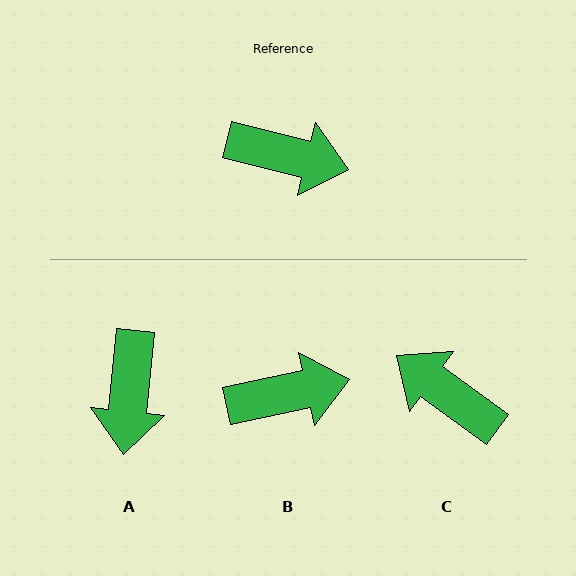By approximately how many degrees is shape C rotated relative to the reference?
Approximately 158 degrees counter-clockwise.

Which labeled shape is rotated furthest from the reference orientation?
C, about 158 degrees away.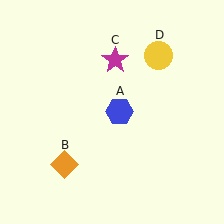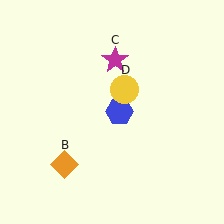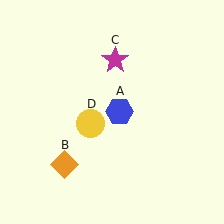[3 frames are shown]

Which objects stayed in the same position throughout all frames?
Blue hexagon (object A) and orange diamond (object B) and magenta star (object C) remained stationary.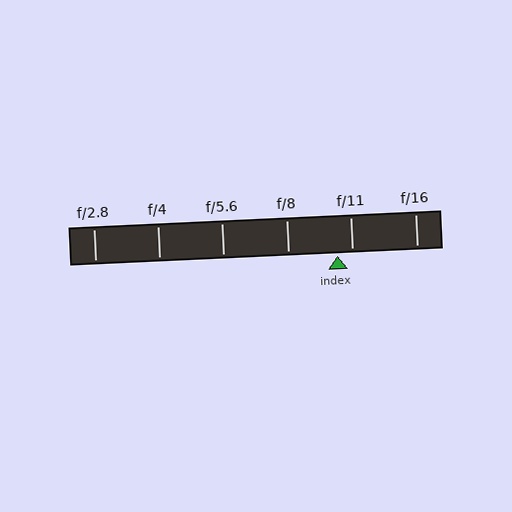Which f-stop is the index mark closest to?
The index mark is closest to f/11.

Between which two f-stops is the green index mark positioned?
The index mark is between f/8 and f/11.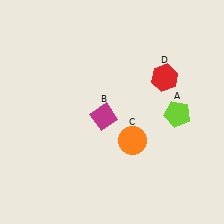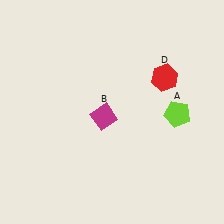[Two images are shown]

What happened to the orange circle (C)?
The orange circle (C) was removed in Image 2. It was in the bottom-right area of Image 1.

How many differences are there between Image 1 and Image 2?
There is 1 difference between the two images.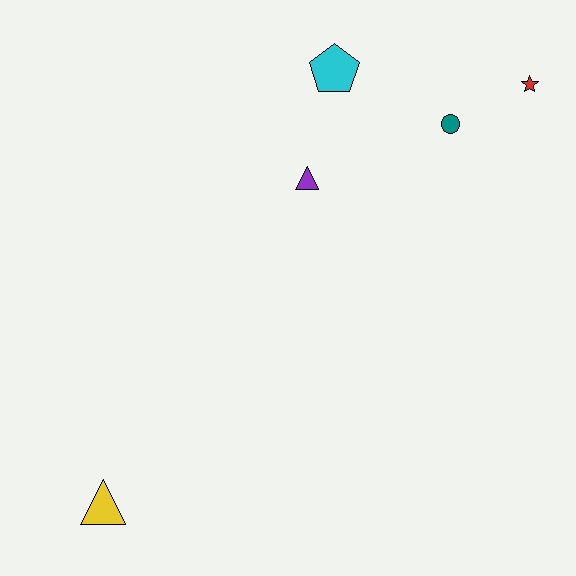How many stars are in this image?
There is 1 star.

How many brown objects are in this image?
There are no brown objects.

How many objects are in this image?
There are 5 objects.